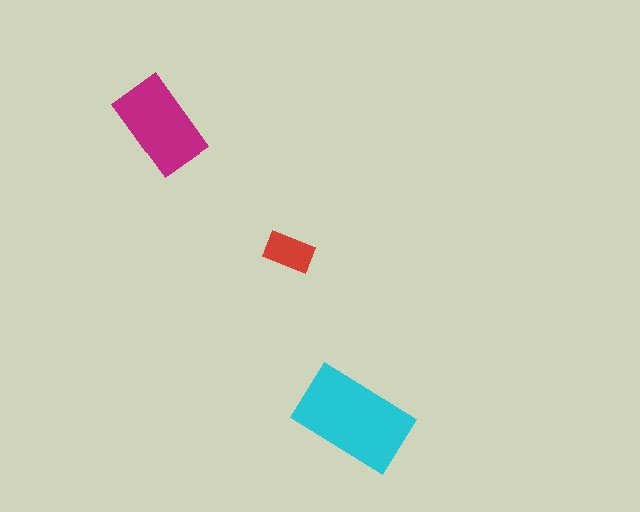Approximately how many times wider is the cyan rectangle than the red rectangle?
About 2.5 times wider.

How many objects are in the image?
There are 3 objects in the image.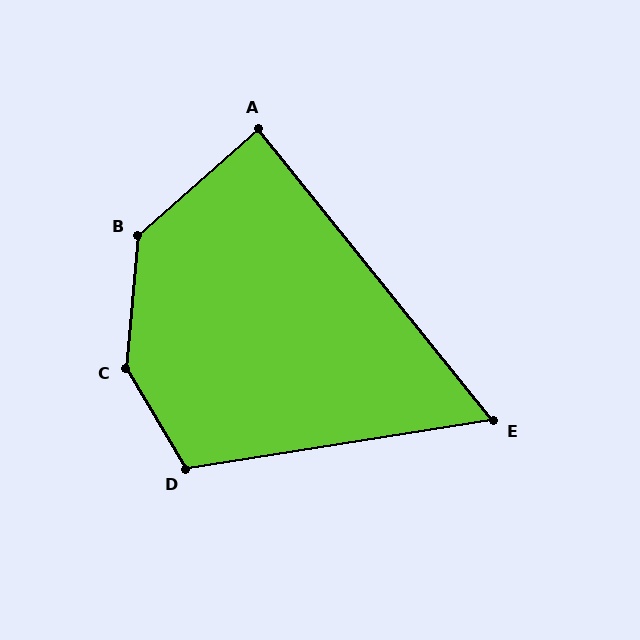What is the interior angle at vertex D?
Approximately 112 degrees (obtuse).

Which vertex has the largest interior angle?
C, at approximately 144 degrees.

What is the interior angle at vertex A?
Approximately 87 degrees (approximately right).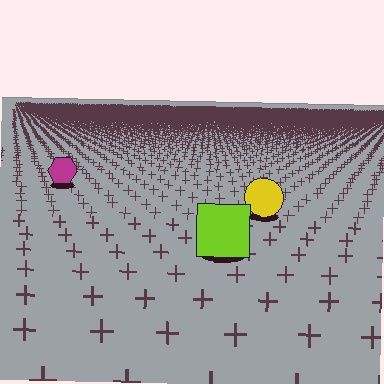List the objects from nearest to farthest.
From nearest to farthest: the lime square, the yellow circle, the magenta hexagon.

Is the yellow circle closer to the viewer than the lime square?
No. The lime square is closer — you can tell from the texture gradient: the ground texture is coarser near it.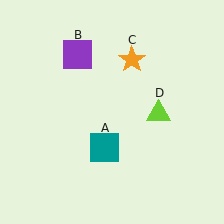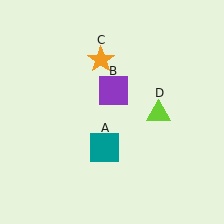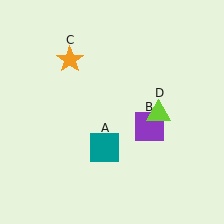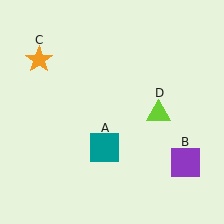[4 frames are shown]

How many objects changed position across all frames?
2 objects changed position: purple square (object B), orange star (object C).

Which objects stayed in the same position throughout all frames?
Teal square (object A) and lime triangle (object D) remained stationary.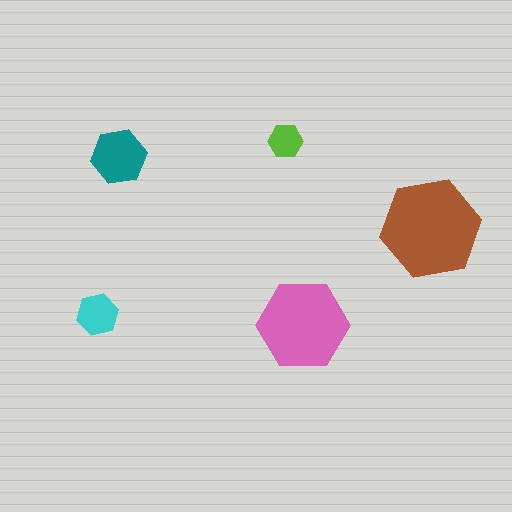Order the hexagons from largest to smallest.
the brown one, the pink one, the teal one, the cyan one, the lime one.